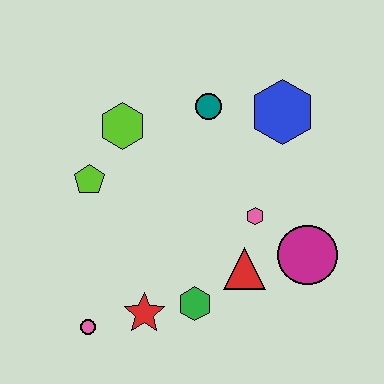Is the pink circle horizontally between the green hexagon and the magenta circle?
No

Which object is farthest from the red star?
The blue hexagon is farthest from the red star.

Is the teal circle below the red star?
No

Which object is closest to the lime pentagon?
The lime hexagon is closest to the lime pentagon.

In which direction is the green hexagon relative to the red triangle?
The green hexagon is to the left of the red triangle.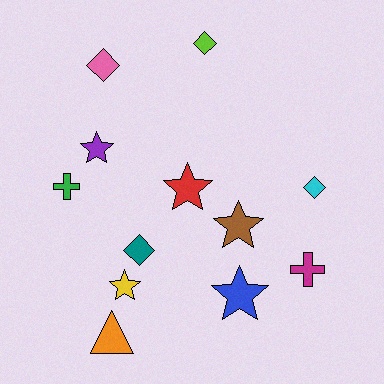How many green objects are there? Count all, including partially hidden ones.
There is 1 green object.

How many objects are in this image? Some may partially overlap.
There are 12 objects.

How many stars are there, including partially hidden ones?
There are 5 stars.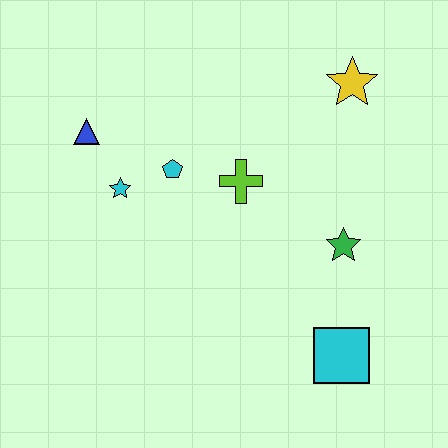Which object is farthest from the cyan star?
The cyan square is farthest from the cyan star.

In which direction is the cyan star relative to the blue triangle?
The cyan star is below the blue triangle.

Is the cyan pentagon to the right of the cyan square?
No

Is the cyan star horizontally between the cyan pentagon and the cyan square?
No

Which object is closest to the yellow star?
The lime cross is closest to the yellow star.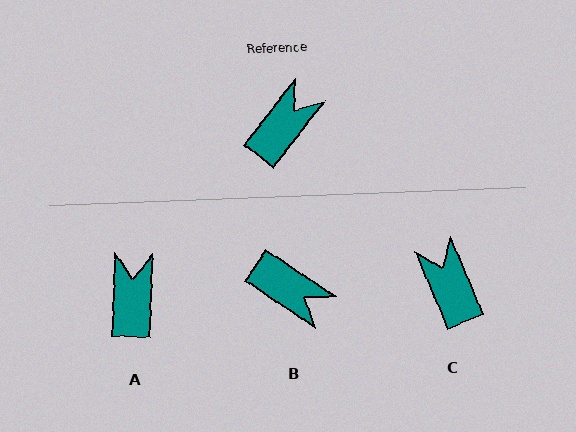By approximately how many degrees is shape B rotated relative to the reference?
Approximately 86 degrees clockwise.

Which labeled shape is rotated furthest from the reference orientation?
B, about 86 degrees away.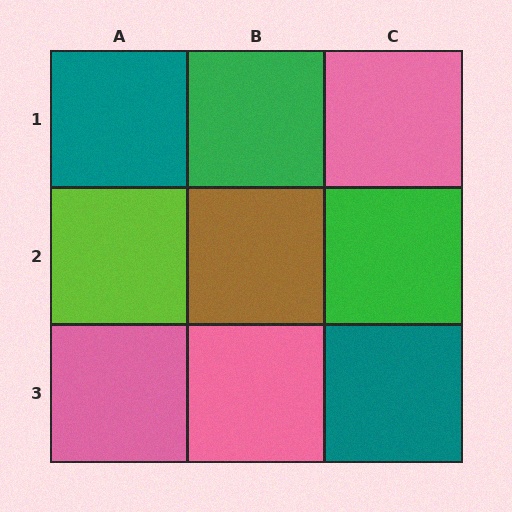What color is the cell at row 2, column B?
Brown.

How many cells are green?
2 cells are green.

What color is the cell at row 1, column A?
Teal.